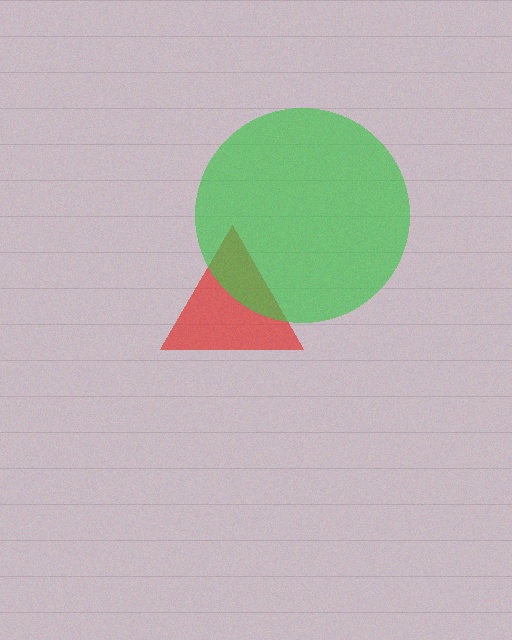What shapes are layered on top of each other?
The layered shapes are: a red triangle, a green circle.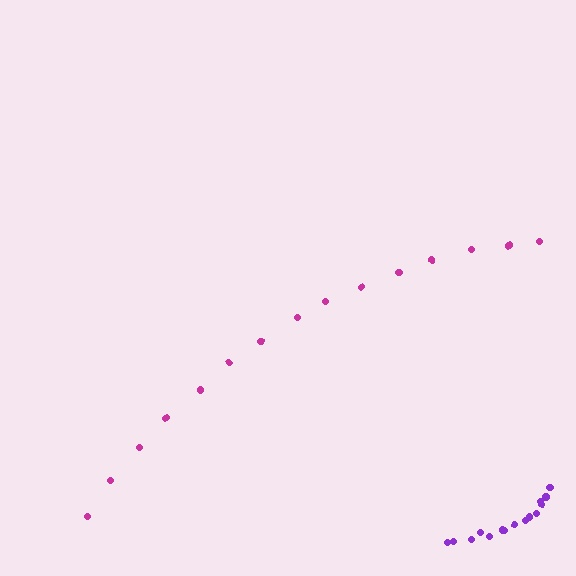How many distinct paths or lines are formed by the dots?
There are 2 distinct paths.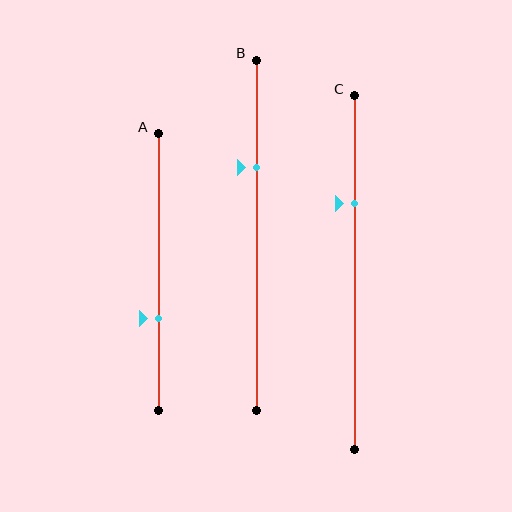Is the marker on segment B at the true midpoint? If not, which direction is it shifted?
No, the marker on segment B is shifted upward by about 19% of the segment length.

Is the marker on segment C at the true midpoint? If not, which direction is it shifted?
No, the marker on segment C is shifted upward by about 19% of the segment length.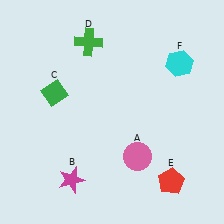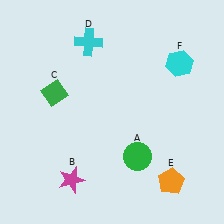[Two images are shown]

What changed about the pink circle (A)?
In Image 1, A is pink. In Image 2, it changed to green.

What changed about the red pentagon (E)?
In Image 1, E is red. In Image 2, it changed to orange.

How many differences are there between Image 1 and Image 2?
There are 3 differences between the two images.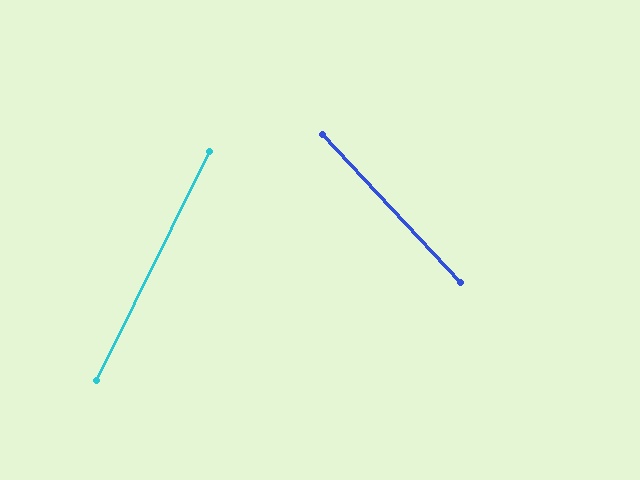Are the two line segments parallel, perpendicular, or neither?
Neither parallel nor perpendicular — they differ by about 69°.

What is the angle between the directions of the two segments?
Approximately 69 degrees.